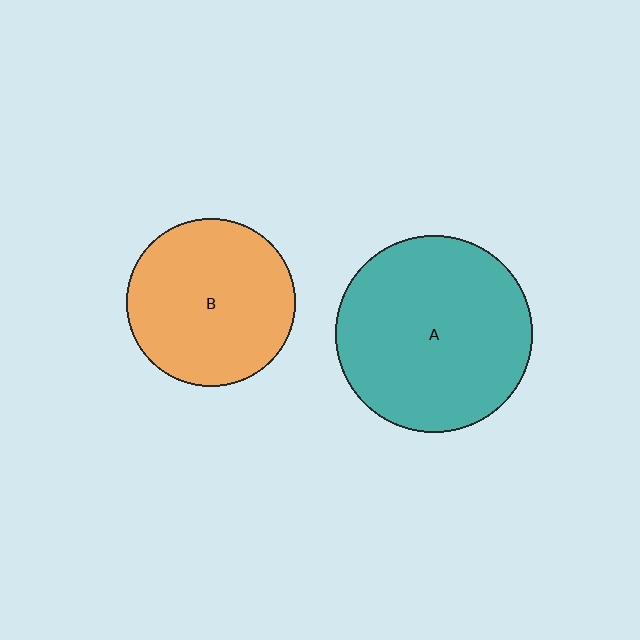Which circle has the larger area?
Circle A (teal).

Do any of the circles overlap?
No, none of the circles overlap.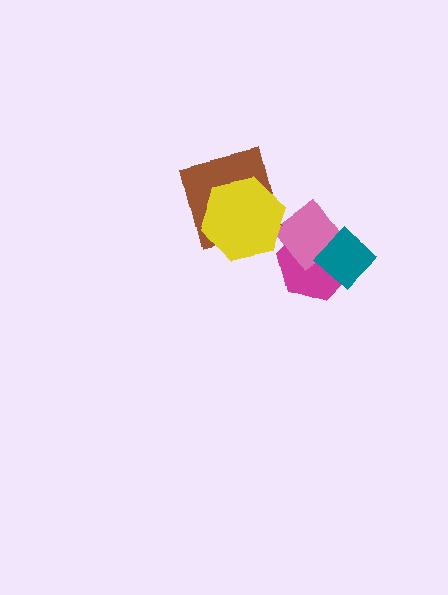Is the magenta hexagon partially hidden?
Yes, it is partially covered by another shape.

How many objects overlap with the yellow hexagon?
1 object overlaps with the yellow hexagon.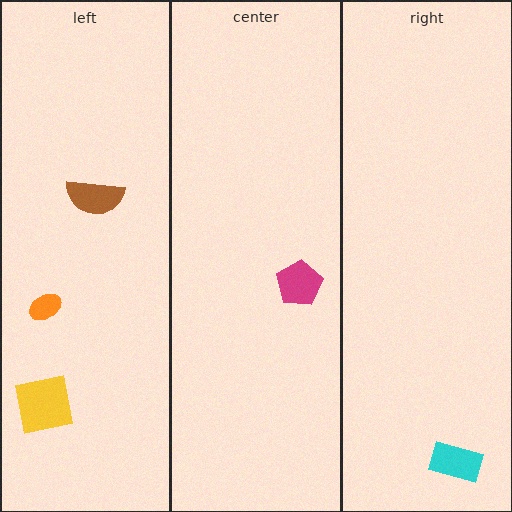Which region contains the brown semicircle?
The left region.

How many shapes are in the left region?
3.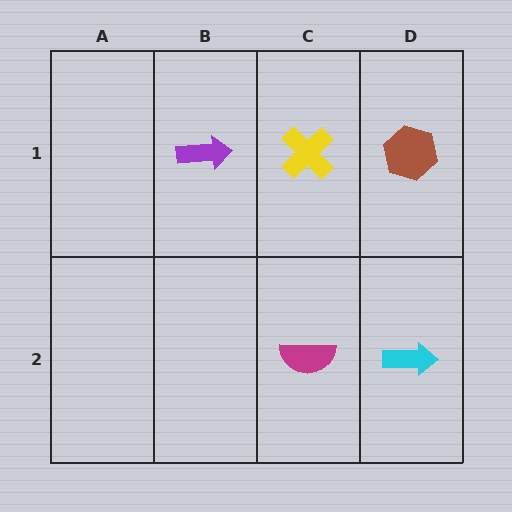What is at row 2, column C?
A magenta semicircle.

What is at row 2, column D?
A cyan arrow.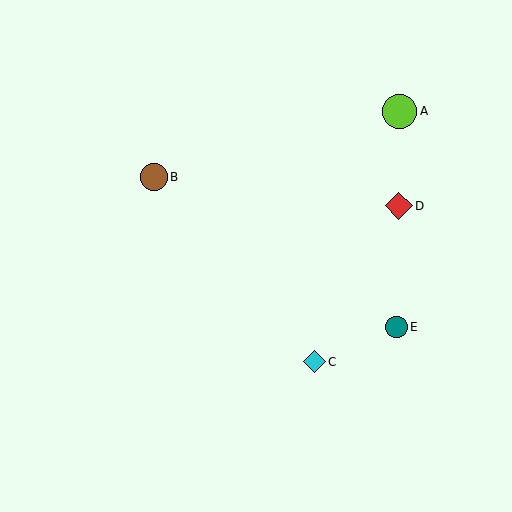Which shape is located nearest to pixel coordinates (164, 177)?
The brown circle (labeled B) at (154, 177) is nearest to that location.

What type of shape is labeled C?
Shape C is a cyan diamond.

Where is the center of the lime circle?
The center of the lime circle is at (400, 111).